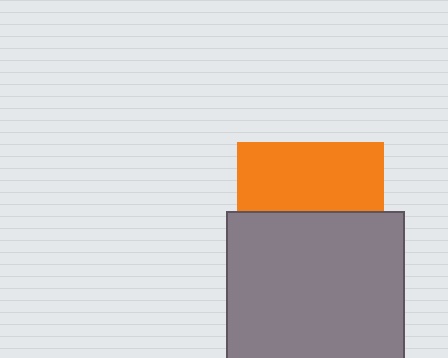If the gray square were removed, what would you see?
You would see the complete orange square.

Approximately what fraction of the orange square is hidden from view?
Roughly 53% of the orange square is hidden behind the gray square.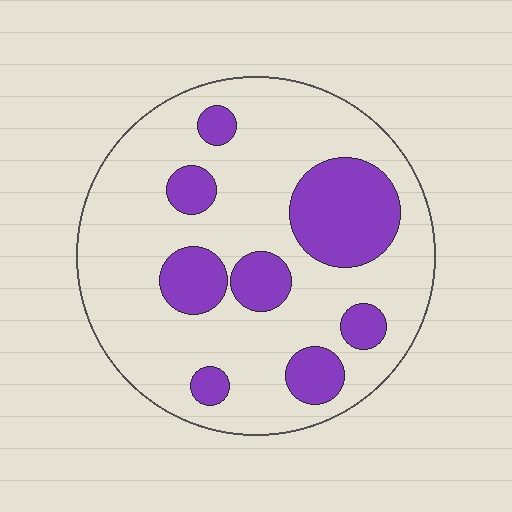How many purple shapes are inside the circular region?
8.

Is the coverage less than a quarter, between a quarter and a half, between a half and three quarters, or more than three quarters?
Between a quarter and a half.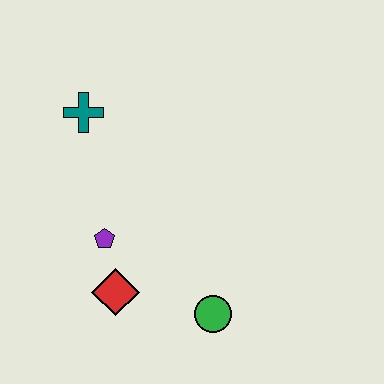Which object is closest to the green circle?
The red diamond is closest to the green circle.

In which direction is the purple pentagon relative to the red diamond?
The purple pentagon is above the red diamond.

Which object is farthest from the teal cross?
The green circle is farthest from the teal cross.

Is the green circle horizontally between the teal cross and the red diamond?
No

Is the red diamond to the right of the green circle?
No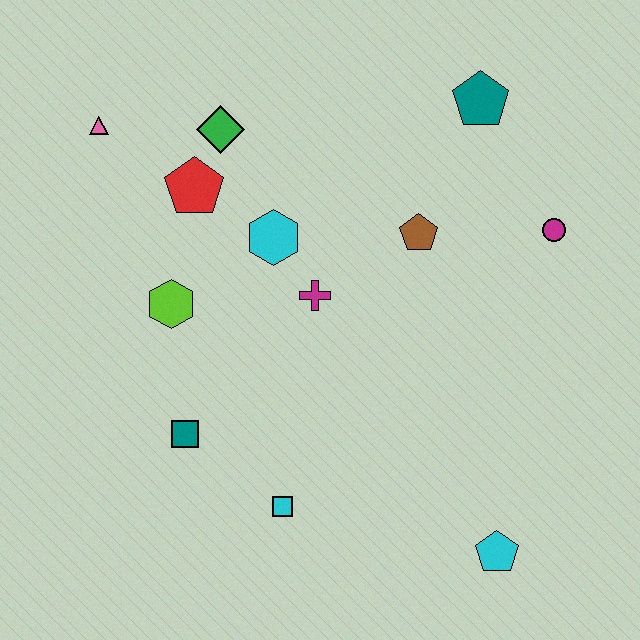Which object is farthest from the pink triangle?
The cyan pentagon is farthest from the pink triangle.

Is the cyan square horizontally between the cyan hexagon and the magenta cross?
Yes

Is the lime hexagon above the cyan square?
Yes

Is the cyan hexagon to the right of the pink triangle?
Yes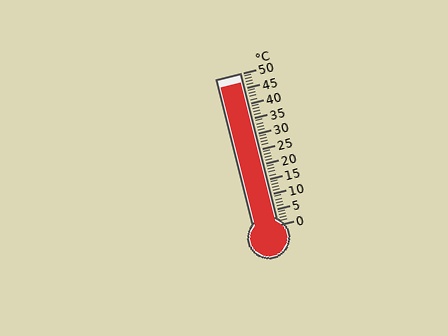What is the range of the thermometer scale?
The thermometer scale ranges from 0°C to 50°C.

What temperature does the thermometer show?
The thermometer shows approximately 47°C.